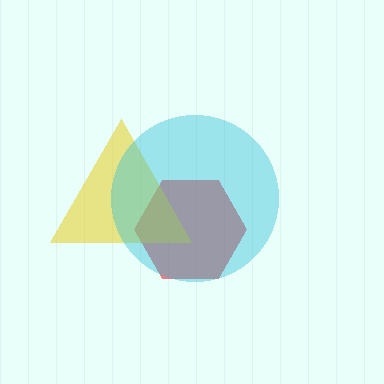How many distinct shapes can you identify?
There are 3 distinct shapes: a red hexagon, a yellow triangle, a cyan circle.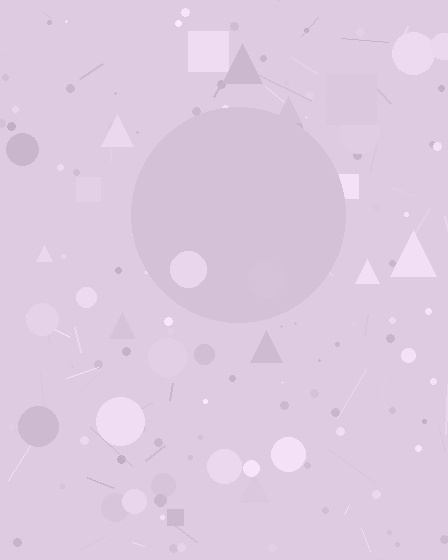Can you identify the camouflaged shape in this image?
The camouflaged shape is a circle.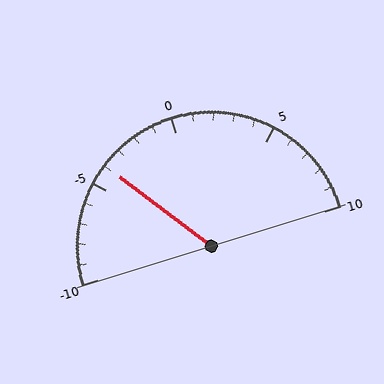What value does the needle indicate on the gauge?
The needle indicates approximately -4.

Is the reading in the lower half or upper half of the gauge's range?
The reading is in the lower half of the range (-10 to 10).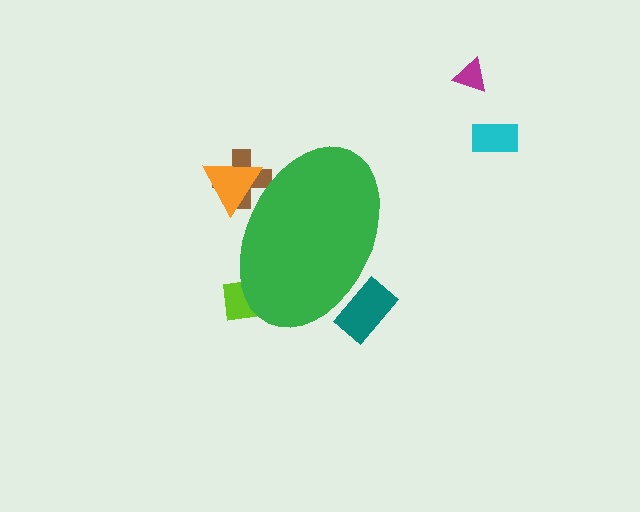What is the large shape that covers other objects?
A green ellipse.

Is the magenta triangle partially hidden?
No, the magenta triangle is fully visible.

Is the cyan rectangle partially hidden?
No, the cyan rectangle is fully visible.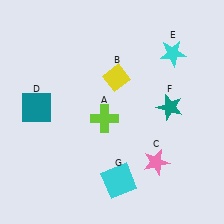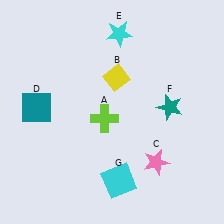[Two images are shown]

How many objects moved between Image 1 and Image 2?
1 object moved between the two images.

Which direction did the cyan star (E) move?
The cyan star (E) moved left.